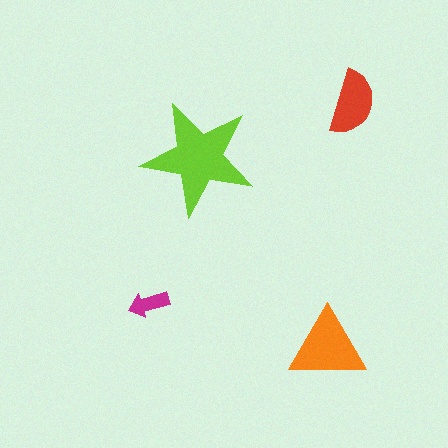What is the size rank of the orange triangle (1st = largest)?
2nd.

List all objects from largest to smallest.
The lime star, the orange triangle, the red semicircle, the magenta arrow.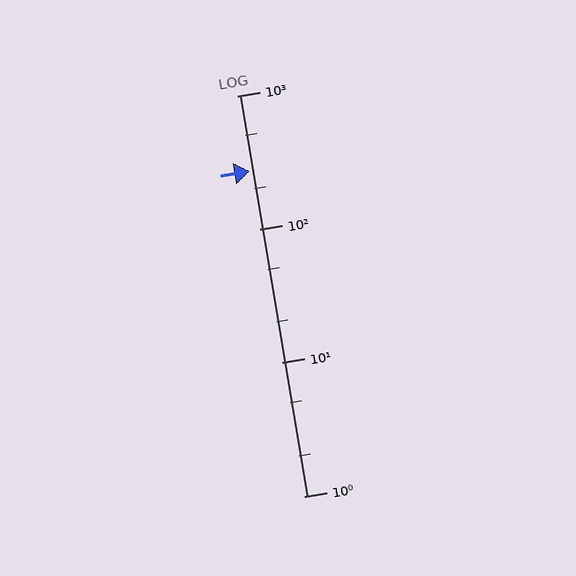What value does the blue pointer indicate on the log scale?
The pointer indicates approximately 270.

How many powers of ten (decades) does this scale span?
The scale spans 3 decades, from 1 to 1000.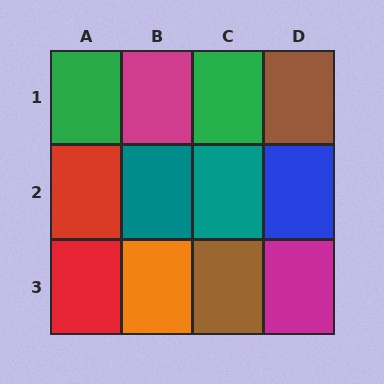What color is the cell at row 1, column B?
Magenta.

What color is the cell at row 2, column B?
Teal.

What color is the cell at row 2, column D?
Blue.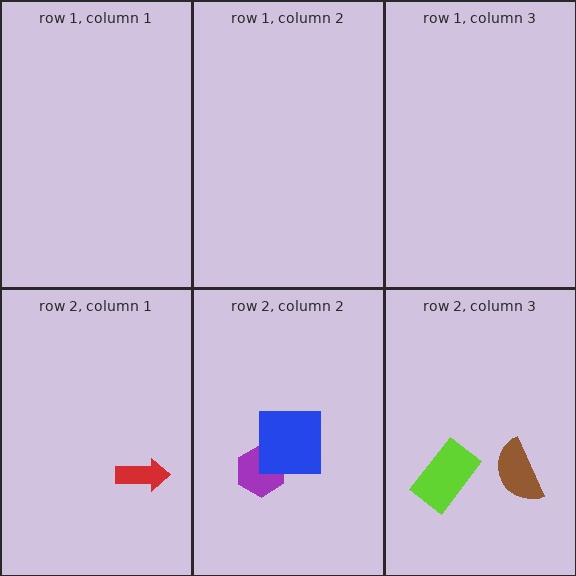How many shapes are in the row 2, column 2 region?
2.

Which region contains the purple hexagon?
The row 2, column 2 region.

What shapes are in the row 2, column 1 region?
The red arrow.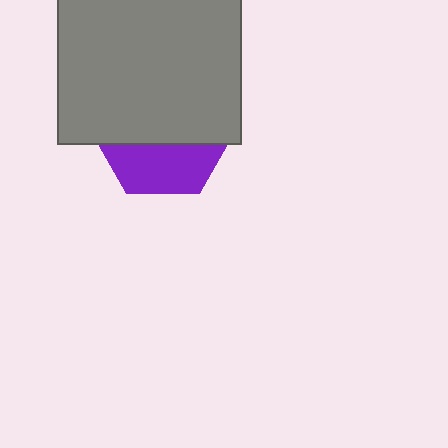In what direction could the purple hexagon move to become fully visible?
The purple hexagon could move down. That would shift it out from behind the gray square entirely.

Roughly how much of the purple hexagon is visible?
A small part of it is visible (roughly 35%).